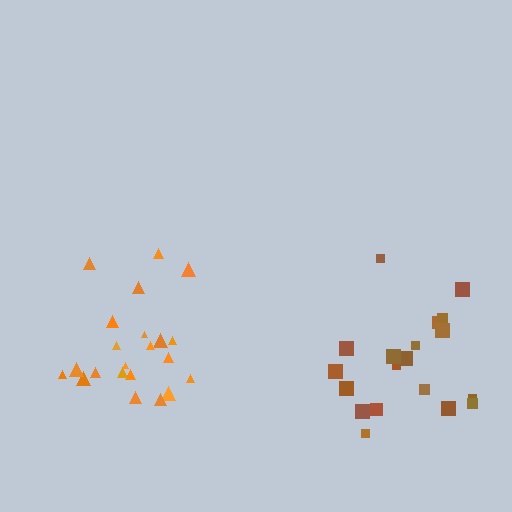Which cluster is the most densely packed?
Orange.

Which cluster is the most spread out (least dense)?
Brown.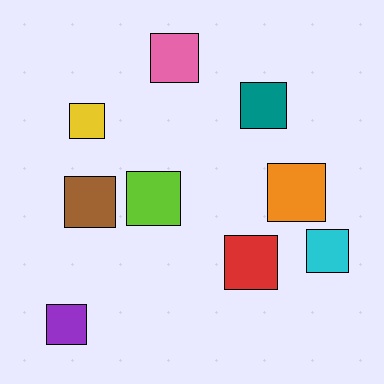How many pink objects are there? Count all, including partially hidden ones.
There is 1 pink object.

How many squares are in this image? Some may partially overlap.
There are 9 squares.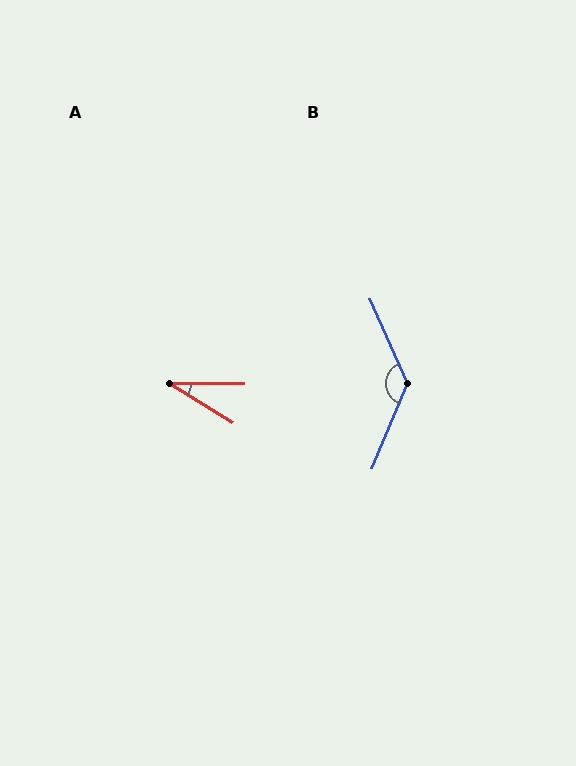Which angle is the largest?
B, at approximately 133 degrees.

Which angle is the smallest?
A, at approximately 32 degrees.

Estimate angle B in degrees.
Approximately 133 degrees.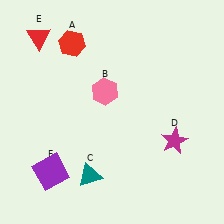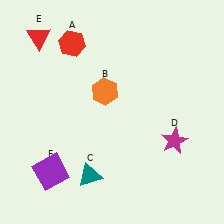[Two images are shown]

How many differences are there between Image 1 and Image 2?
There is 1 difference between the two images.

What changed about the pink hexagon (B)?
In Image 1, B is pink. In Image 2, it changed to orange.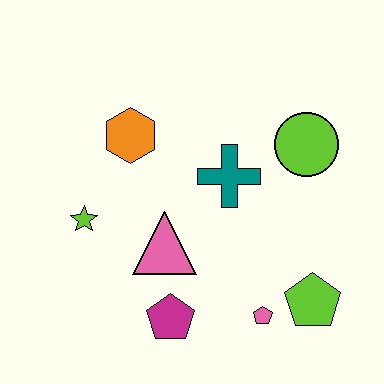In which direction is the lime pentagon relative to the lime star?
The lime pentagon is to the right of the lime star.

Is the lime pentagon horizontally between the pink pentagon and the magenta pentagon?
No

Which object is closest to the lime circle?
The teal cross is closest to the lime circle.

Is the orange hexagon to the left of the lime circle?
Yes